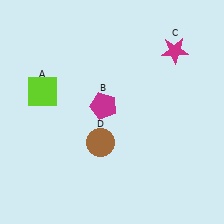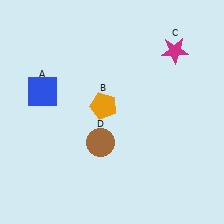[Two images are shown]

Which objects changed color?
A changed from lime to blue. B changed from magenta to orange.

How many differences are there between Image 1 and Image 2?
There are 2 differences between the two images.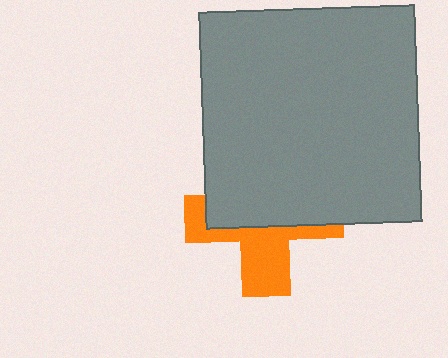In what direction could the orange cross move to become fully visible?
The orange cross could move down. That would shift it out from behind the gray square entirely.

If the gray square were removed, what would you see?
You would see the complete orange cross.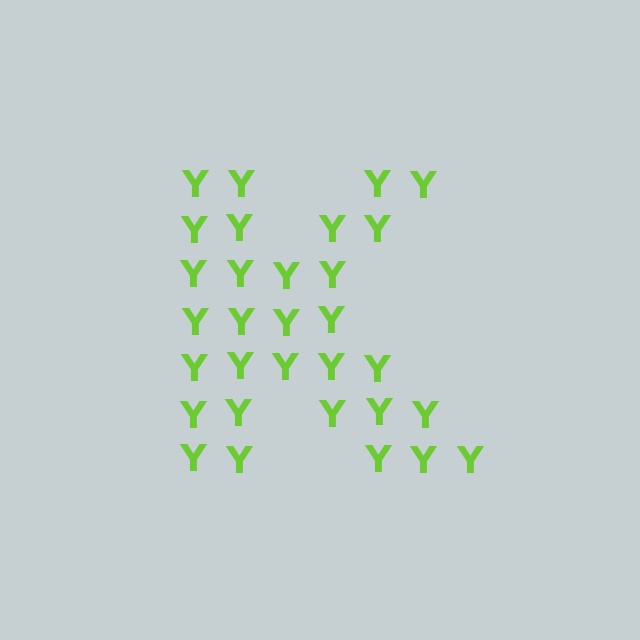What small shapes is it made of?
It is made of small letter Y's.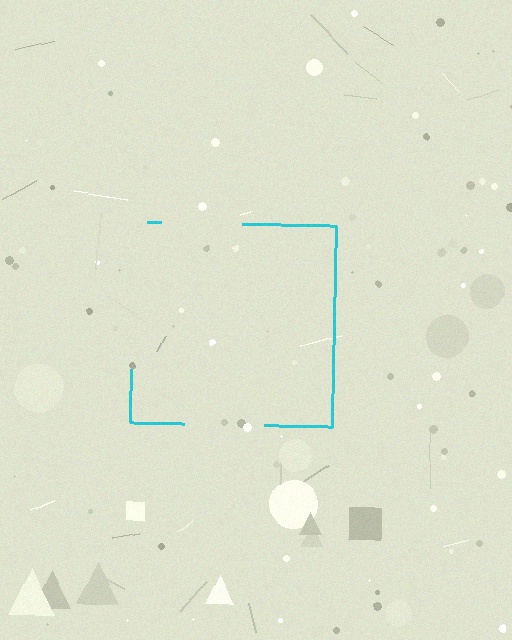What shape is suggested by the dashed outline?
The dashed outline suggests a square.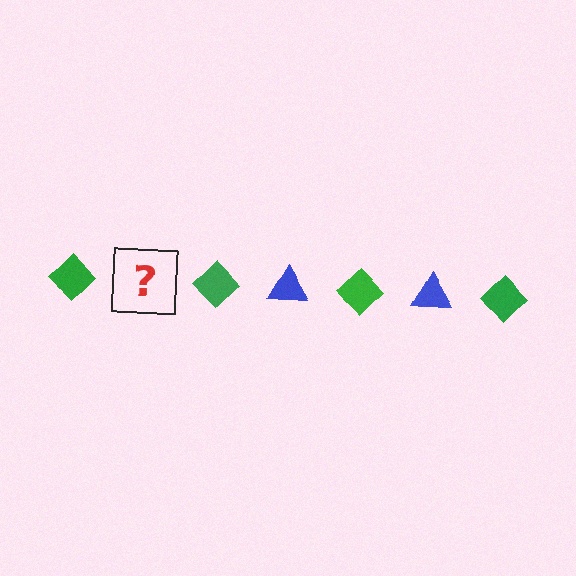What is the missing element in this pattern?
The missing element is a blue triangle.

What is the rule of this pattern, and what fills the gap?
The rule is that the pattern alternates between green diamond and blue triangle. The gap should be filled with a blue triangle.